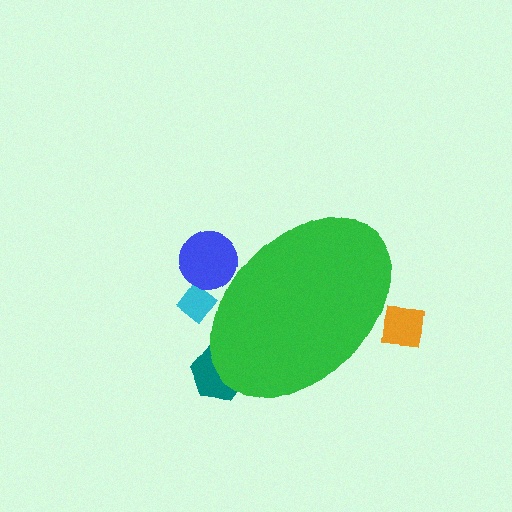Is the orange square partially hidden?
Yes, the orange square is partially hidden behind the green ellipse.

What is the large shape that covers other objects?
A green ellipse.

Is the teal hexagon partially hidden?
Yes, the teal hexagon is partially hidden behind the green ellipse.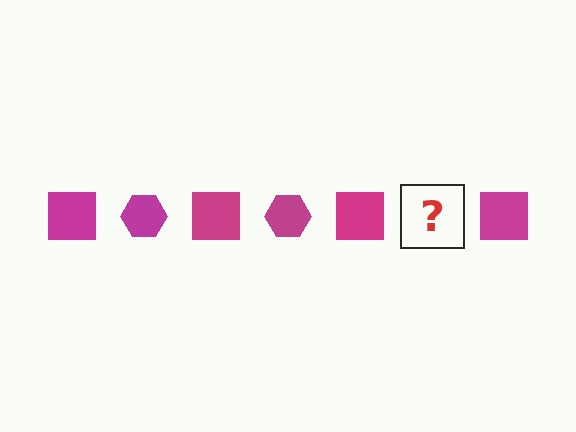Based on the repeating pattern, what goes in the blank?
The blank should be a magenta hexagon.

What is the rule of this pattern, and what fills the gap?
The rule is that the pattern cycles through square, hexagon shapes in magenta. The gap should be filled with a magenta hexagon.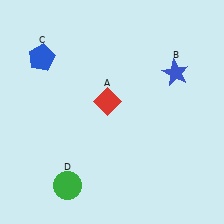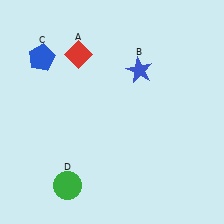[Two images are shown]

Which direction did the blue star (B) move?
The blue star (B) moved left.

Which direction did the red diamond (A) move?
The red diamond (A) moved up.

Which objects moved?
The objects that moved are: the red diamond (A), the blue star (B).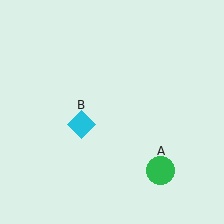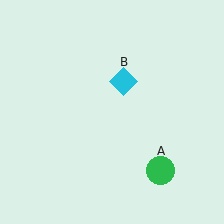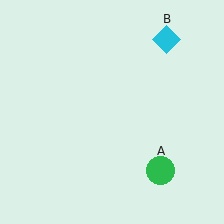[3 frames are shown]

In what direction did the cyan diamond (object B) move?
The cyan diamond (object B) moved up and to the right.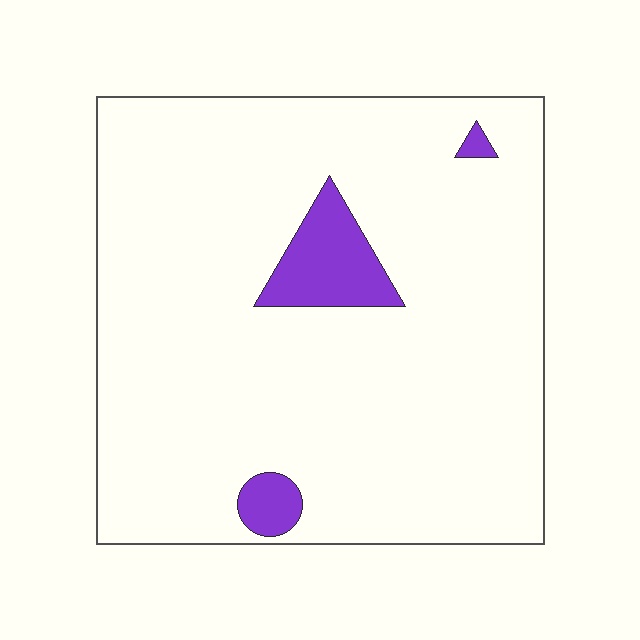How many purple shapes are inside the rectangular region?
3.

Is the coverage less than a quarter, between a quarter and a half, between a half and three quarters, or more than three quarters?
Less than a quarter.